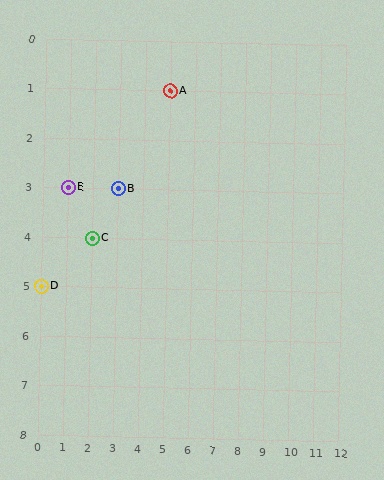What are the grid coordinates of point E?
Point E is at grid coordinates (1, 3).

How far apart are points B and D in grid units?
Points B and D are 3 columns and 2 rows apart (about 3.6 grid units diagonally).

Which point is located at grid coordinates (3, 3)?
Point B is at (3, 3).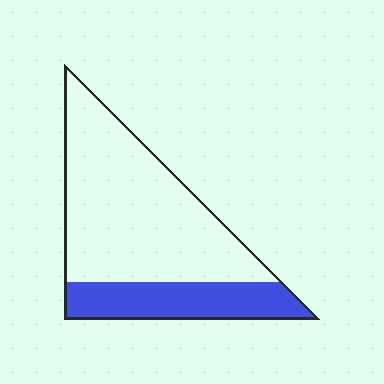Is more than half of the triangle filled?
No.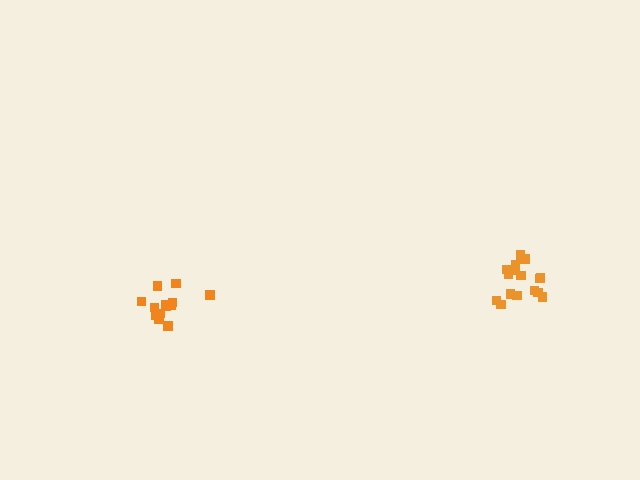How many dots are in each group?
Group 1: 17 dots, Group 2: 13 dots (30 total).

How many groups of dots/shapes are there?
There are 2 groups.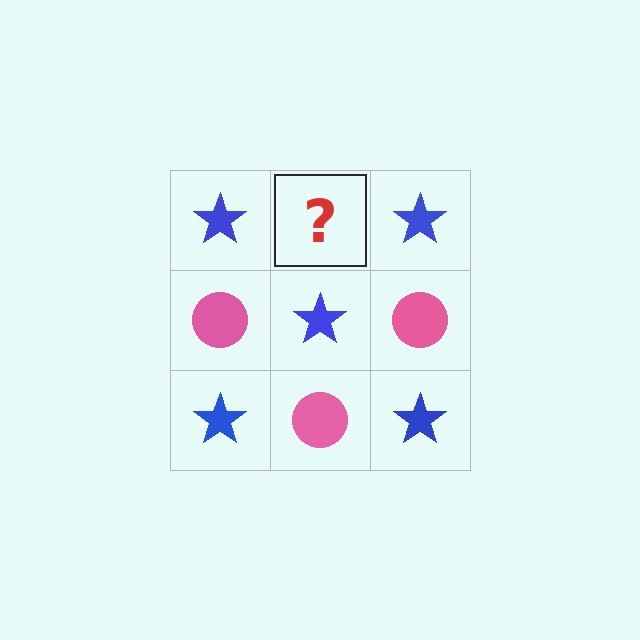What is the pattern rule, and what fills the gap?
The rule is that it alternates blue star and pink circle in a checkerboard pattern. The gap should be filled with a pink circle.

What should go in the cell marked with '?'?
The missing cell should contain a pink circle.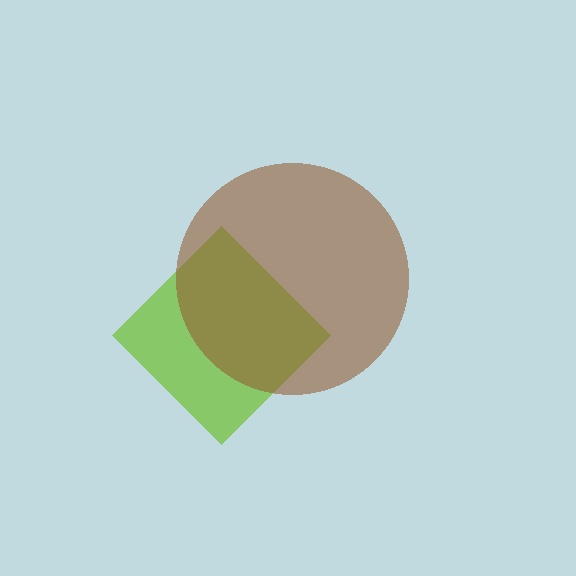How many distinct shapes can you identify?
There are 2 distinct shapes: a lime diamond, a brown circle.